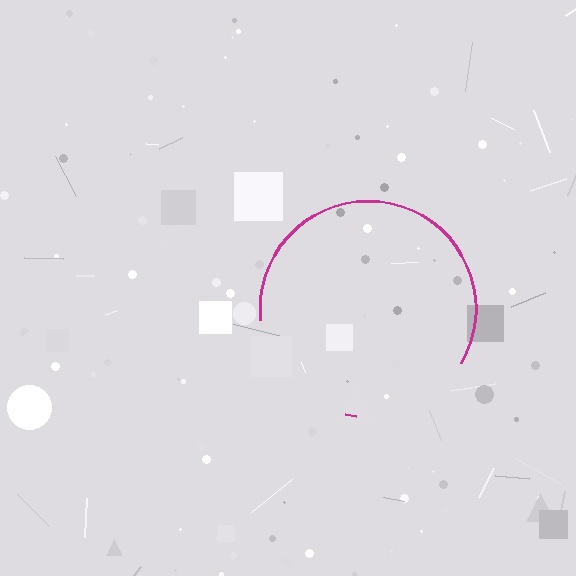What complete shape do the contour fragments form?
The contour fragments form a circle.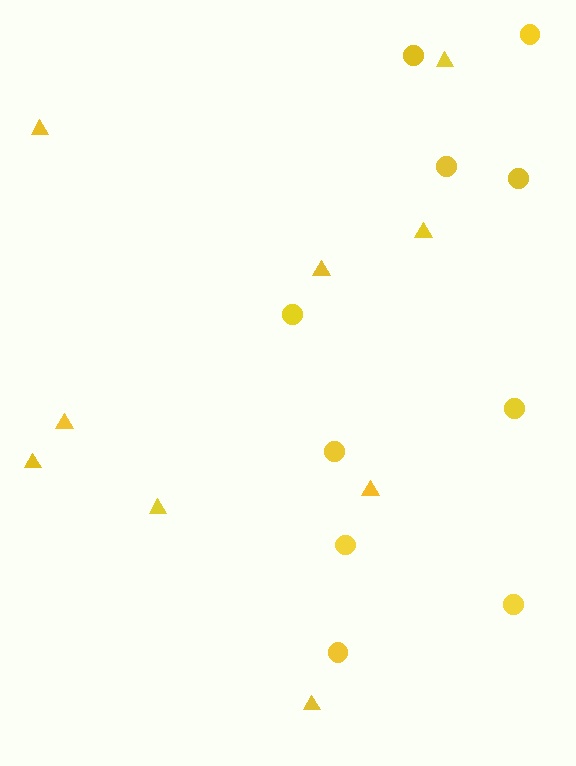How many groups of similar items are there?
There are 2 groups: one group of triangles (9) and one group of circles (10).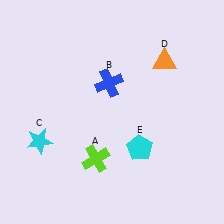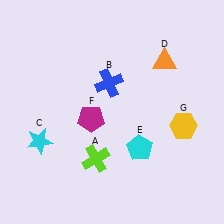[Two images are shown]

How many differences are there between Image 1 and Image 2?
There are 2 differences between the two images.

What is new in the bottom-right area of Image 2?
A yellow hexagon (G) was added in the bottom-right area of Image 2.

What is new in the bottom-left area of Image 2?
A magenta pentagon (F) was added in the bottom-left area of Image 2.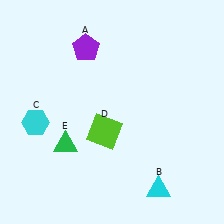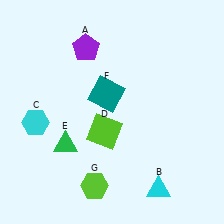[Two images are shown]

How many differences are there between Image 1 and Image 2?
There are 2 differences between the two images.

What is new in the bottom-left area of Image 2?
A lime hexagon (G) was added in the bottom-left area of Image 2.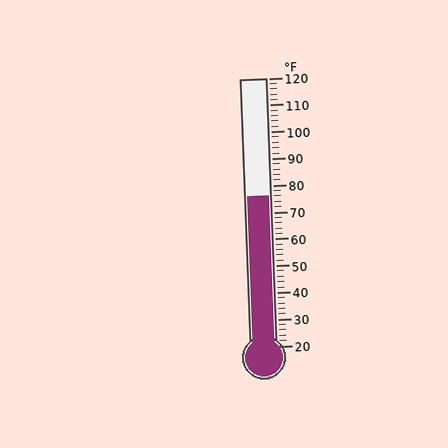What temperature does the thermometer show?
The thermometer shows approximately 76°F.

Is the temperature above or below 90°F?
The temperature is below 90°F.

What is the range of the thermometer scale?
The thermometer scale ranges from 20°F to 120°F.